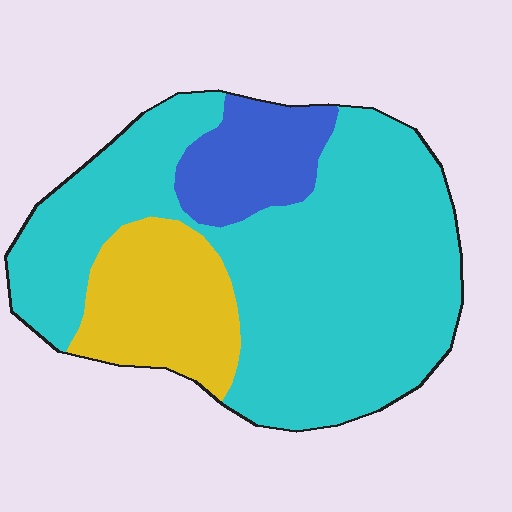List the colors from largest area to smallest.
From largest to smallest: cyan, yellow, blue.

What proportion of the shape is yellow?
Yellow covers about 20% of the shape.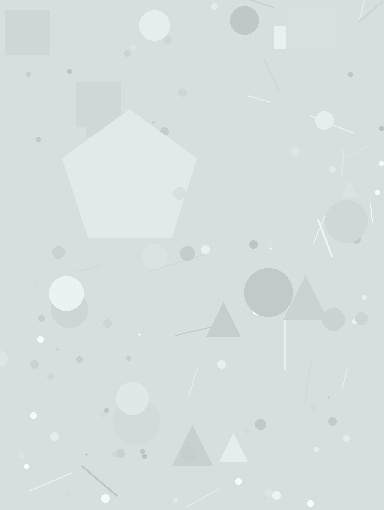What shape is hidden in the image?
A pentagon is hidden in the image.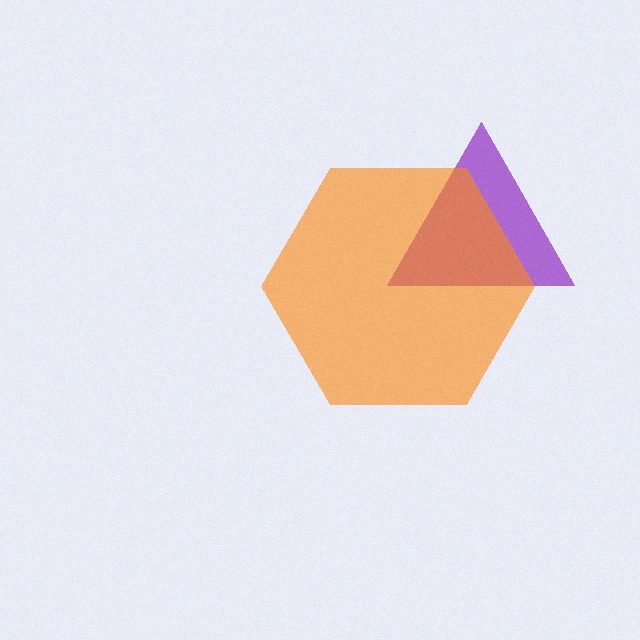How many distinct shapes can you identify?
There are 2 distinct shapes: a purple triangle, an orange hexagon.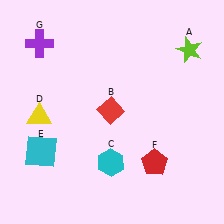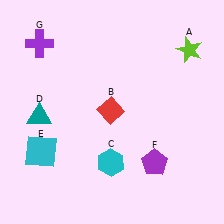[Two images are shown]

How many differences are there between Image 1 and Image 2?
There are 2 differences between the two images.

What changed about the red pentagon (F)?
In Image 1, F is red. In Image 2, it changed to purple.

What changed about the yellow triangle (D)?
In Image 1, D is yellow. In Image 2, it changed to teal.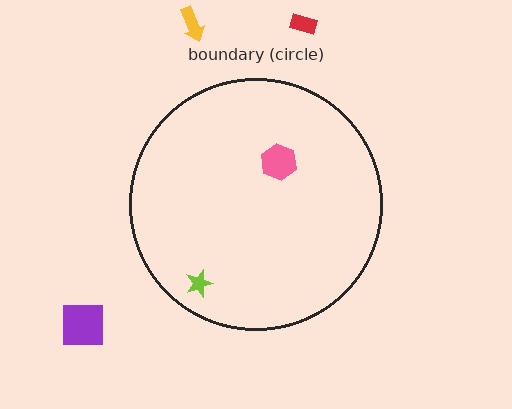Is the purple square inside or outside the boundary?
Outside.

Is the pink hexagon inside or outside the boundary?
Inside.